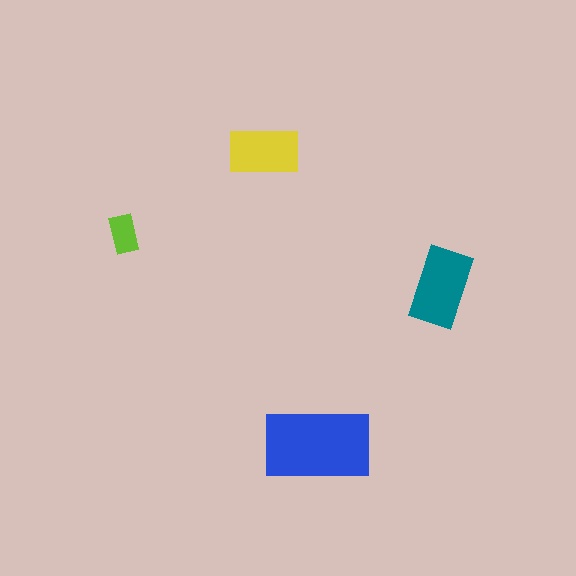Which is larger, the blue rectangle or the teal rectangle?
The blue one.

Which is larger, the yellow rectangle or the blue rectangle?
The blue one.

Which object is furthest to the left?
The lime rectangle is leftmost.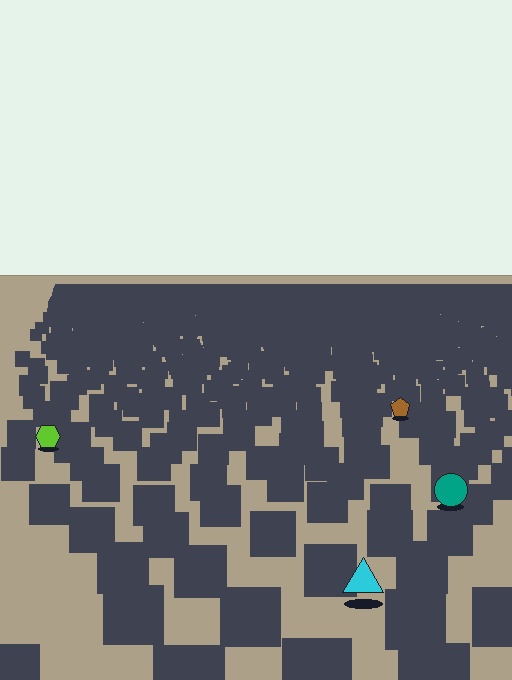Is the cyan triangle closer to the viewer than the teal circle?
Yes. The cyan triangle is closer — you can tell from the texture gradient: the ground texture is coarser near it.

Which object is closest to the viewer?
The cyan triangle is closest. The texture marks near it are larger and more spread out.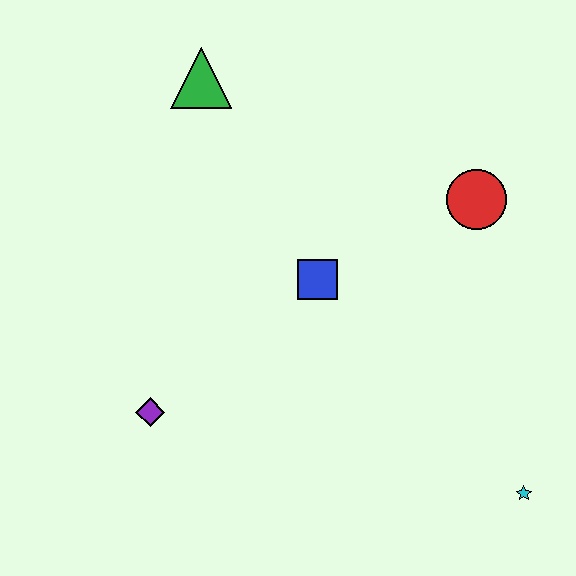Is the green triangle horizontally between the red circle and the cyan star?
No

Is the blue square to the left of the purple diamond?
No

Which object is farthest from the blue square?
The cyan star is farthest from the blue square.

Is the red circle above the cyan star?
Yes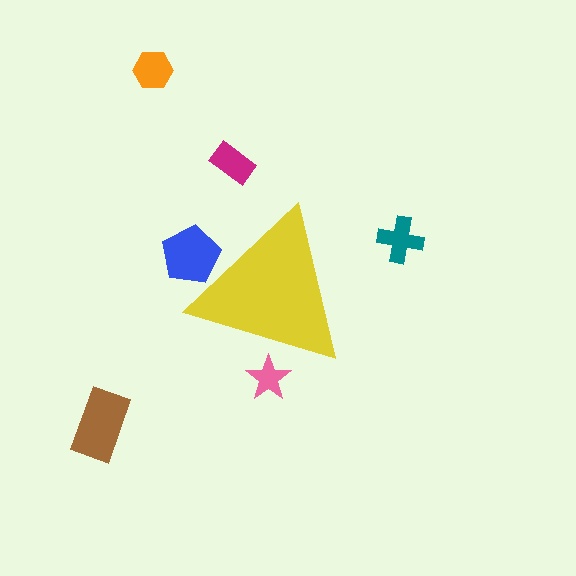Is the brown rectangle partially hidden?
No, the brown rectangle is fully visible.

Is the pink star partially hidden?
Yes, the pink star is partially hidden behind the yellow triangle.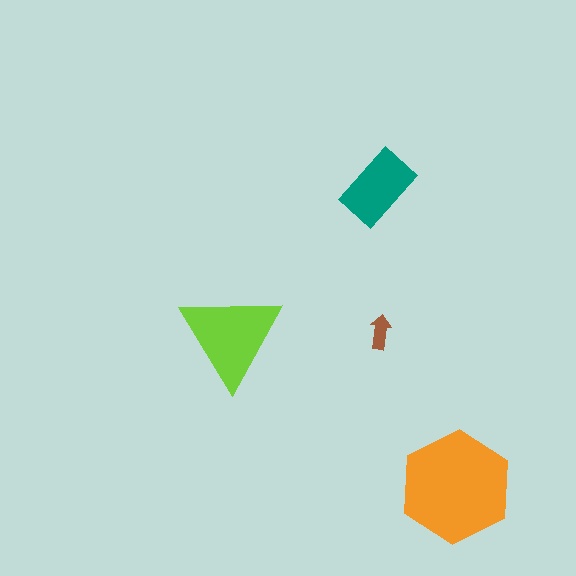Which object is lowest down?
The orange hexagon is bottommost.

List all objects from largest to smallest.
The orange hexagon, the lime triangle, the teal rectangle, the brown arrow.